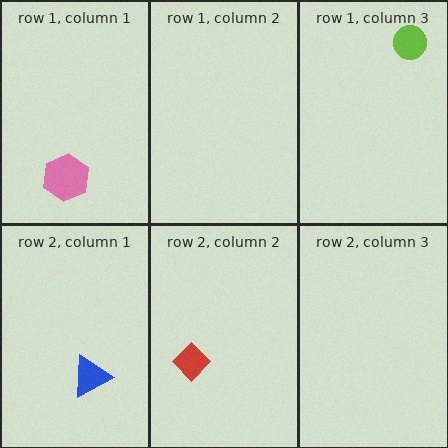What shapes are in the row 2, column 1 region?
The blue triangle.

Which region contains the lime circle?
The row 1, column 3 region.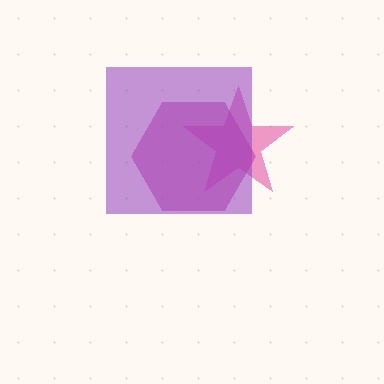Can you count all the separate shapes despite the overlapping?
Yes, there are 3 separate shapes.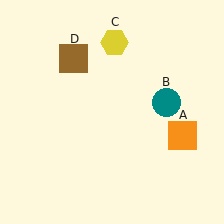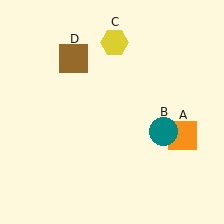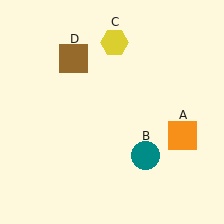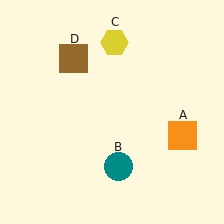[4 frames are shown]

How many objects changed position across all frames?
1 object changed position: teal circle (object B).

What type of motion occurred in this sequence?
The teal circle (object B) rotated clockwise around the center of the scene.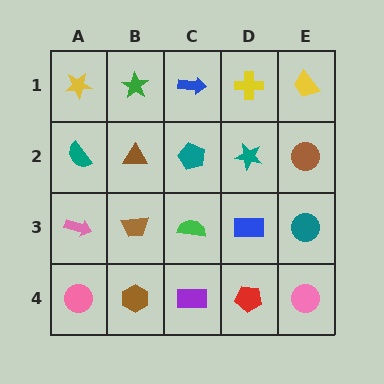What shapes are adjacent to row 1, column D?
A teal star (row 2, column D), a blue arrow (row 1, column C), a yellow trapezoid (row 1, column E).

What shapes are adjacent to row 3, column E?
A brown circle (row 2, column E), a pink circle (row 4, column E), a blue rectangle (row 3, column D).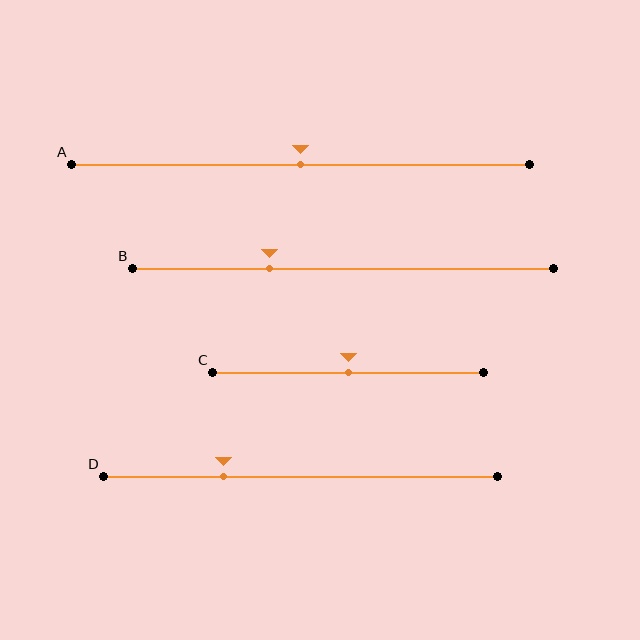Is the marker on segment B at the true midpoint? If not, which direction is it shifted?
No, the marker on segment B is shifted to the left by about 18% of the segment length.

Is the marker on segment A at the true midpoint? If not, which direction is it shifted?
Yes, the marker on segment A is at the true midpoint.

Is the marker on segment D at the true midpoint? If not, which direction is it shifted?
No, the marker on segment D is shifted to the left by about 20% of the segment length.